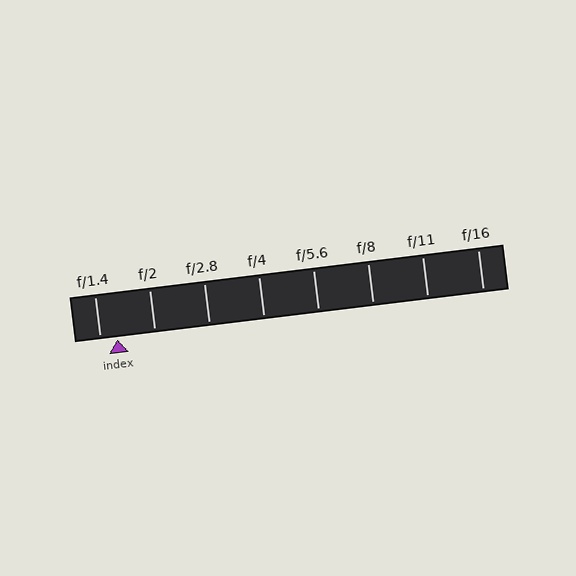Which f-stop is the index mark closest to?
The index mark is closest to f/1.4.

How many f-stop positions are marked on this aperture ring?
There are 8 f-stop positions marked.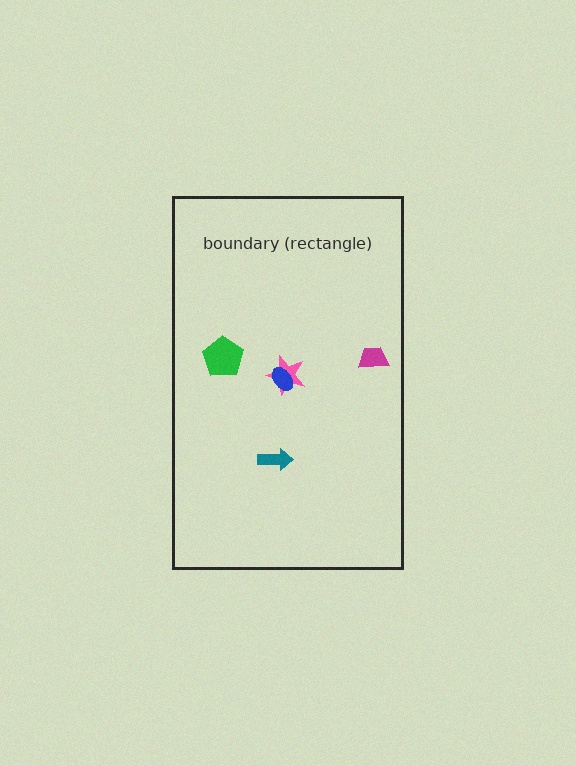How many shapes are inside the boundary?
5 inside, 0 outside.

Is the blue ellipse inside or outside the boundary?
Inside.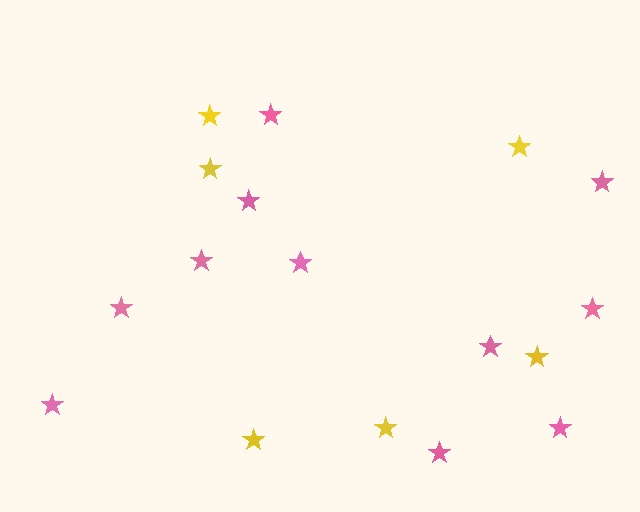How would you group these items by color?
There are 2 groups: one group of pink stars (11) and one group of yellow stars (6).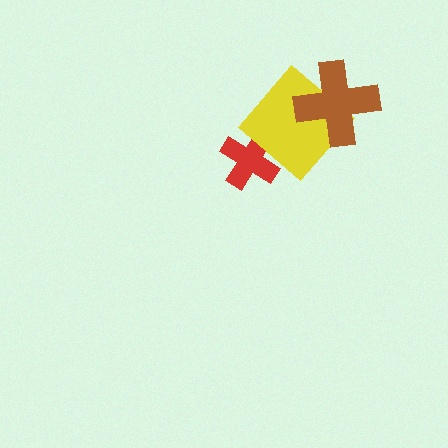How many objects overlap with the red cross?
1 object overlaps with the red cross.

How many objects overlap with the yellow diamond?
2 objects overlap with the yellow diamond.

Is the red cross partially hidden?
Yes, it is partially covered by another shape.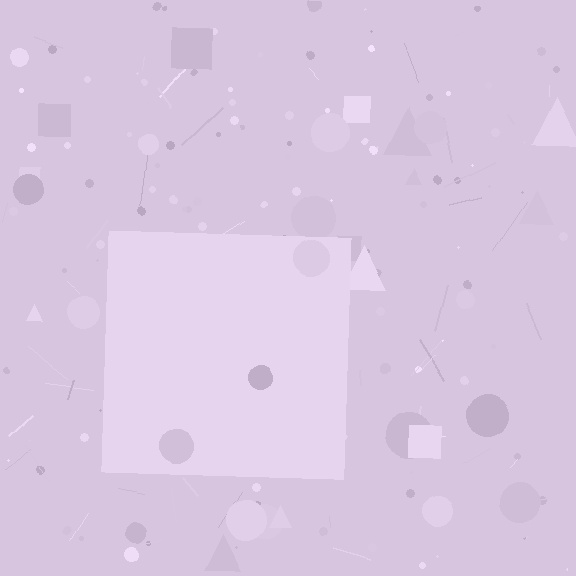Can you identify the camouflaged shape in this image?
The camouflaged shape is a square.